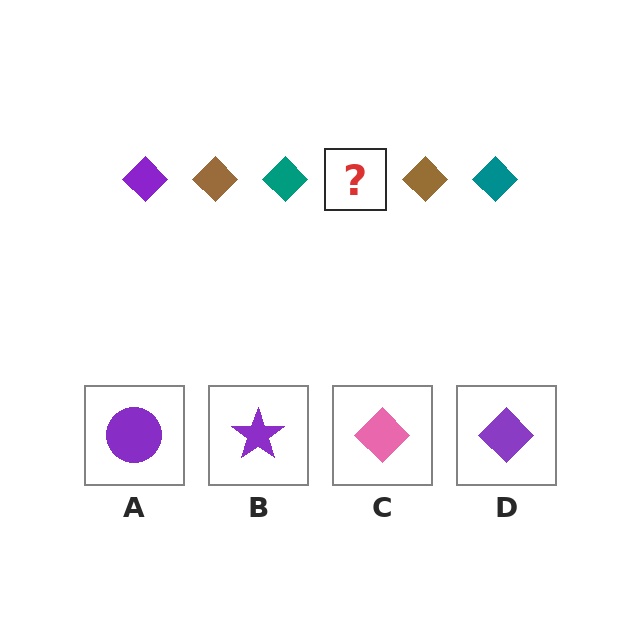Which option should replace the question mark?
Option D.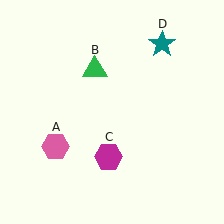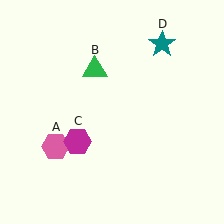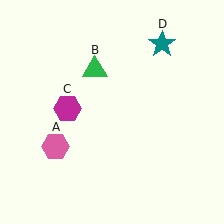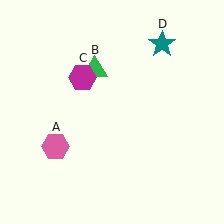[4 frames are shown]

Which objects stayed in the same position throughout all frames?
Pink hexagon (object A) and green triangle (object B) and teal star (object D) remained stationary.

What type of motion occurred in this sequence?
The magenta hexagon (object C) rotated clockwise around the center of the scene.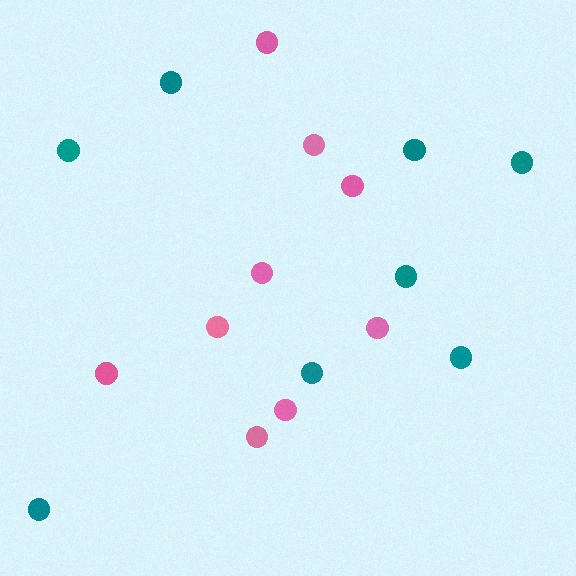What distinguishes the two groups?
There are 2 groups: one group of teal circles (8) and one group of pink circles (9).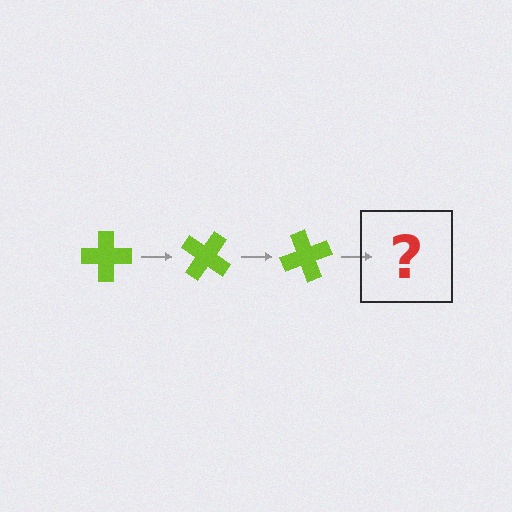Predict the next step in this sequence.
The next step is a lime cross rotated 105 degrees.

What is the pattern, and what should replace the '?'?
The pattern is that the cross rotates 35 degrees each step. The '?' should be a lime cross rotated 105 degrees.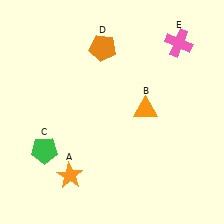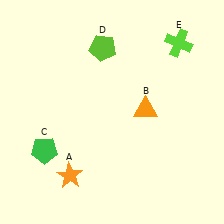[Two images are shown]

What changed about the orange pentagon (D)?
In Image 1, D is orange. In Image 2, it changed to lime.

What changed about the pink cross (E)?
In Image 1, E is pink. In Image 2, it changed to lime.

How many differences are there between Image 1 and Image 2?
There are 2 differences between the two images.